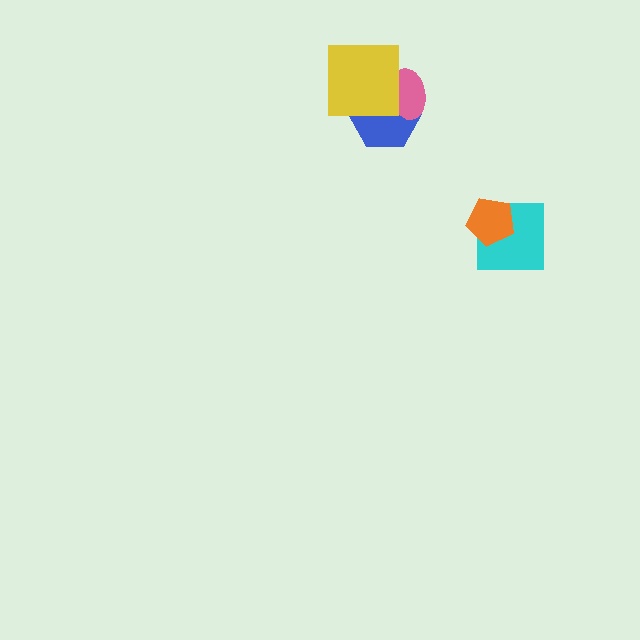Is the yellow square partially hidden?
No, no other shape covers it.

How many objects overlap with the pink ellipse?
2 objects overlap with the pink ellipse.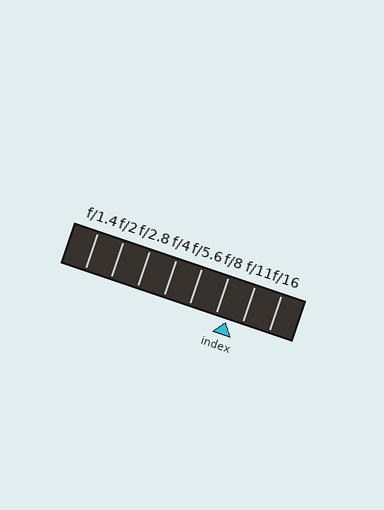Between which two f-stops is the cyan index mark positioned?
The index mark is between f/8 and f/11.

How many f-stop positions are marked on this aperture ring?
There are 8 f-stop positions marked.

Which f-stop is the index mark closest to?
The index mark is closest to f/8.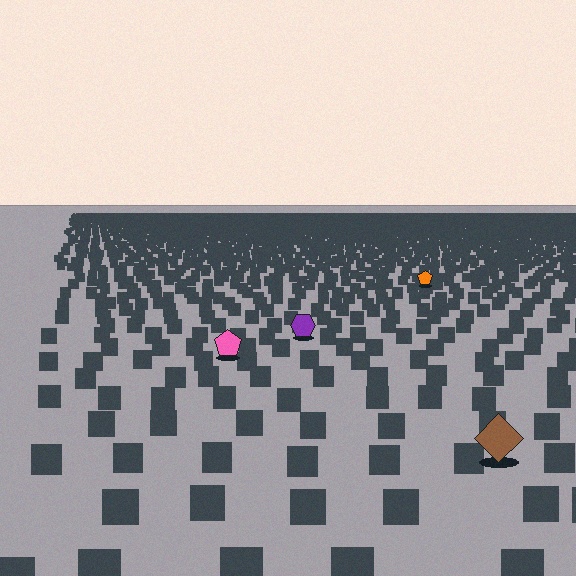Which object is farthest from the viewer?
The orange pentagon is farthest from the viewer. It appears smaller and the ground texture around it is denser.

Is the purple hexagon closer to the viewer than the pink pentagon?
No. The pink pentagon is closer — you can tell from the texture gradient: the ground texture is coarser near it.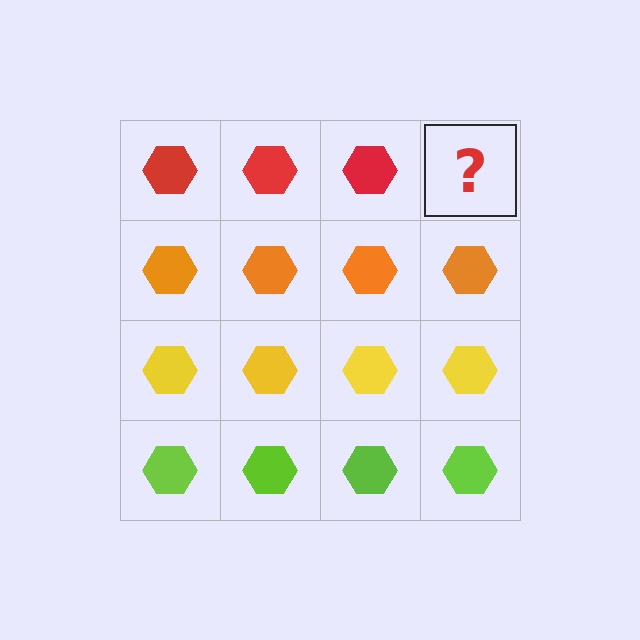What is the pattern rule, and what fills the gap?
The rule is that each row has a consistent color. The gap should be filled with a red hexagon.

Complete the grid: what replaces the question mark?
The question mark should be replaced with a red hexagon.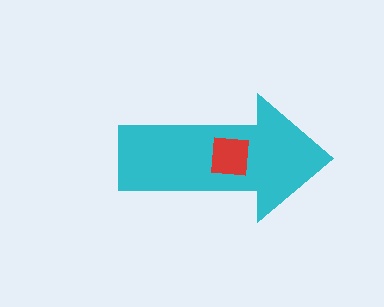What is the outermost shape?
The cyan arrow.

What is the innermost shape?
The red square.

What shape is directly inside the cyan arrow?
The red square.